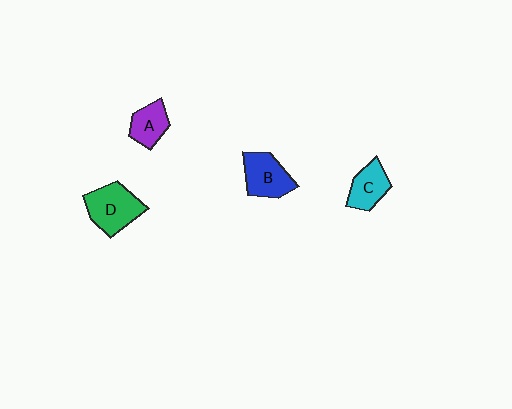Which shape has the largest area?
Shape D (green).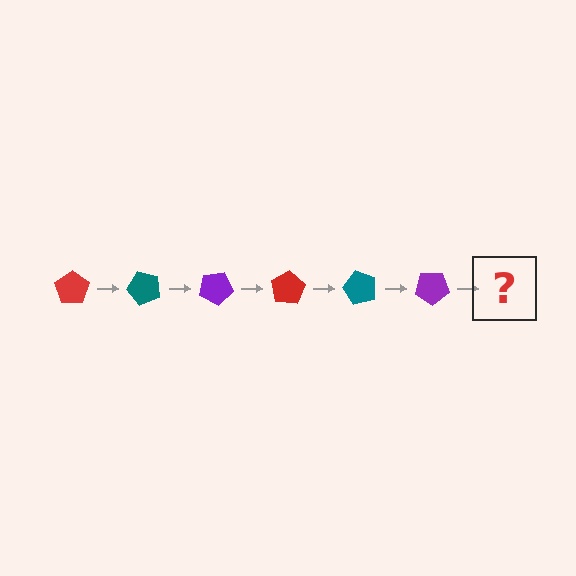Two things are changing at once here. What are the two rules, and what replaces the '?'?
The two rules are that it rotates 50 degrees each step and the color cycles through red, teal, and purple. The '?' should be a red pentagon, rotated 300 degrees from the start.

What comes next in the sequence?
The next element should be a red pentagon, rotated 300 degrees from the start.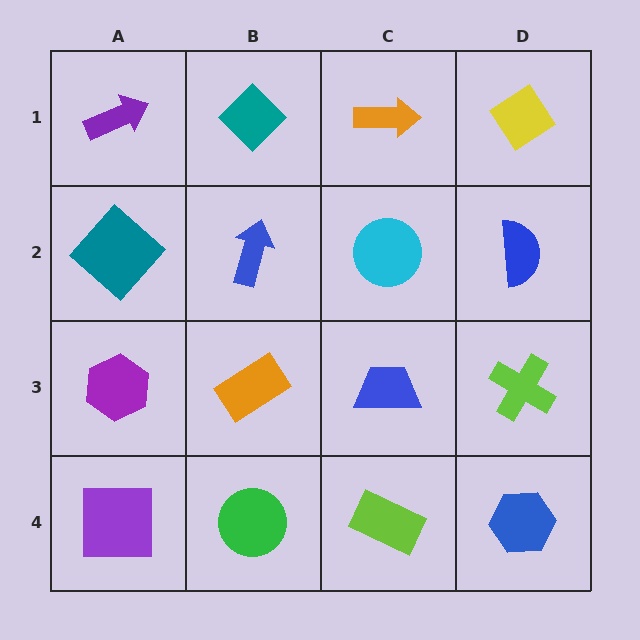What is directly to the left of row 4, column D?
A lime rectangle.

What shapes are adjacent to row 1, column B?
A blue arrow (row 2, column B), a purple arrow (row 1, column A), an orange arrow (row 1, column C).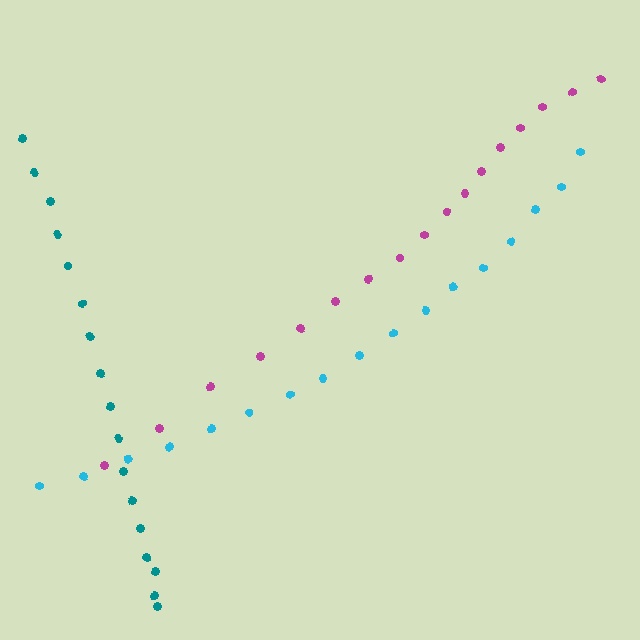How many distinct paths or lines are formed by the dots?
There are 3 distinct paths.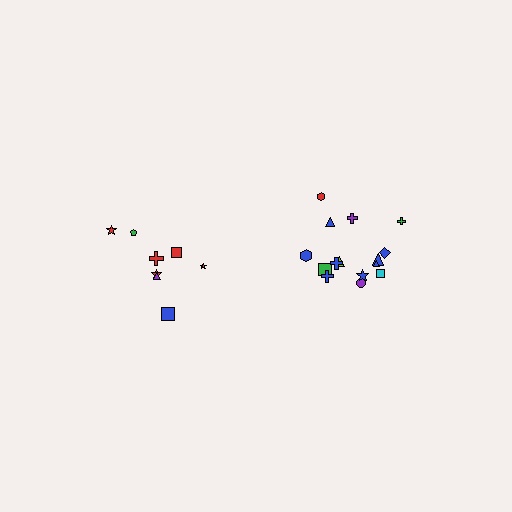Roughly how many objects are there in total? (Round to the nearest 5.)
Roughly 25 objects in total.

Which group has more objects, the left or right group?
The right group.